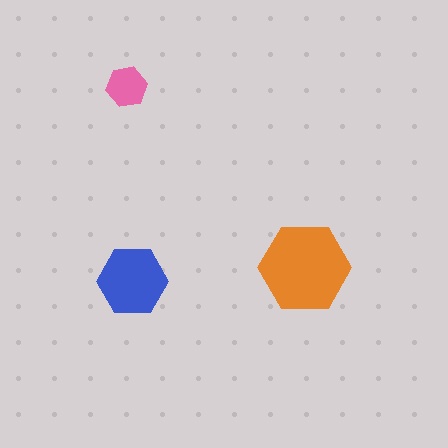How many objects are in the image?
There are 3 objects in the image.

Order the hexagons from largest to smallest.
the orange one, the blue one, the pink one.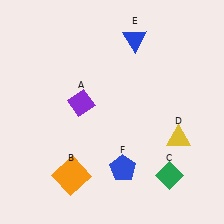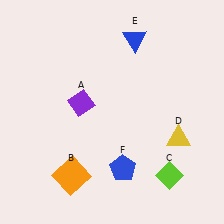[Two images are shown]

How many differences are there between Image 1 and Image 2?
There is 1 difference between the two images.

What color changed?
The diamond (C) changed from green in Image 1 to lime in Image 2.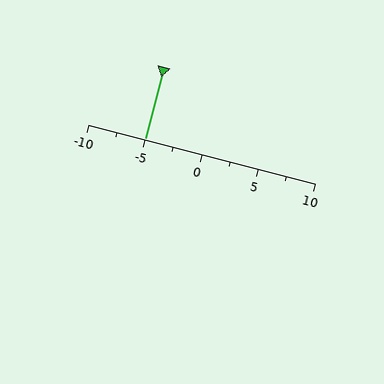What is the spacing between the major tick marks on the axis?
The major ticks are spaced 5 apart.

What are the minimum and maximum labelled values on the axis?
The axis runs from -10 to 10.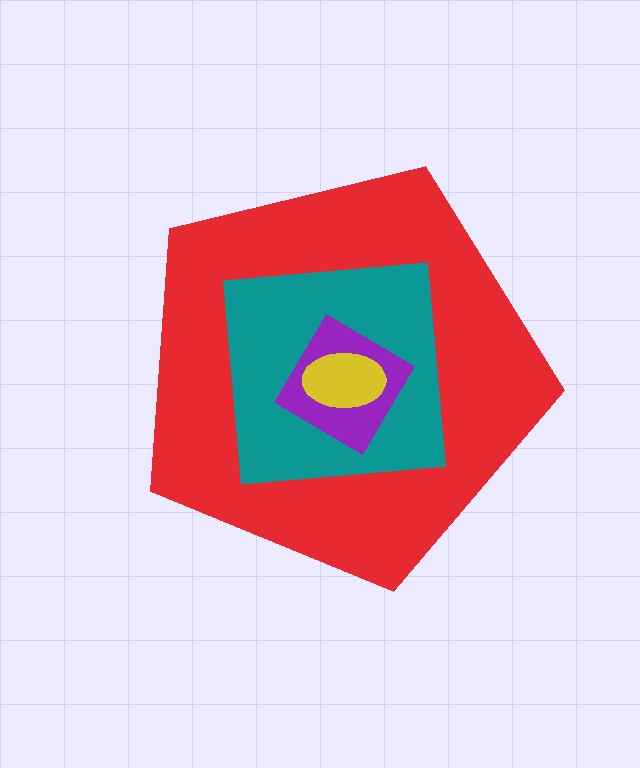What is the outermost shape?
The red pentagon.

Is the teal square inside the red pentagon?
Yes.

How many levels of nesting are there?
4.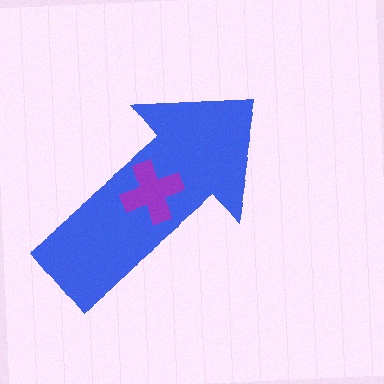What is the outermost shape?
The blue arrow.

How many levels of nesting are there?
2.